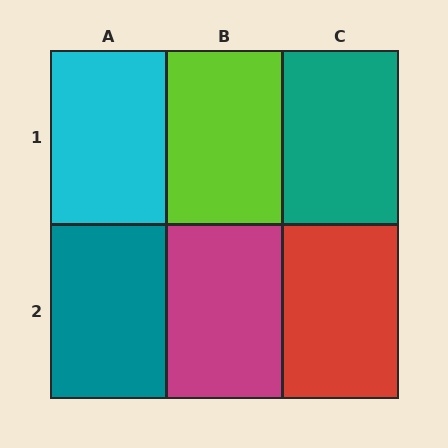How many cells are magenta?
1 cell is magenta.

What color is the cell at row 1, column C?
Teal.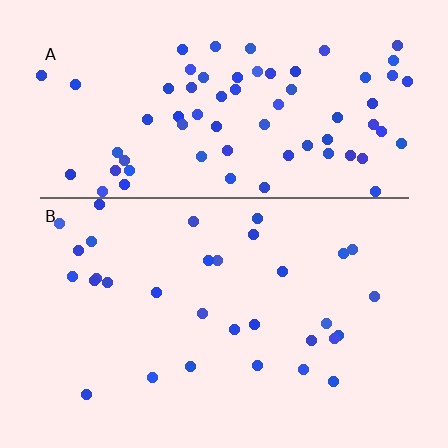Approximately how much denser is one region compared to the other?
Approximately 2.3× — region A over region B.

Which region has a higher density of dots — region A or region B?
A (the top).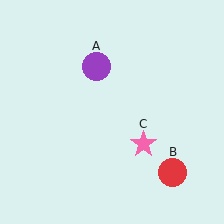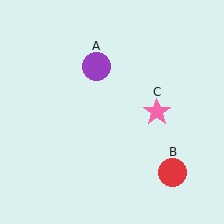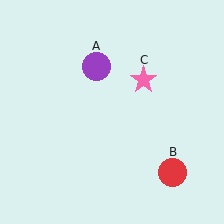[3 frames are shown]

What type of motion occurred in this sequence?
The pink star (object C) rotated counterclockwise around the center of the scene.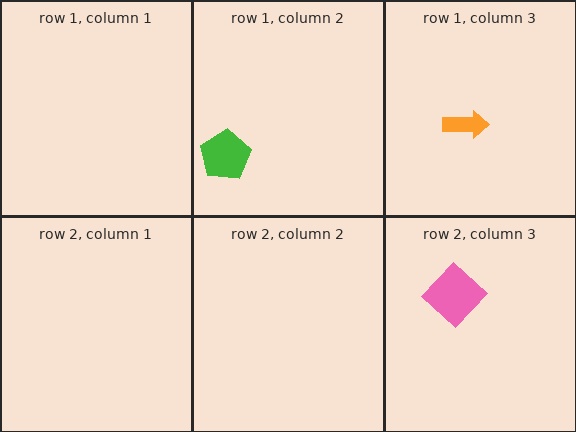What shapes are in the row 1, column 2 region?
The green pentagon.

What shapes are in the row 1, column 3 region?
The orange arrow.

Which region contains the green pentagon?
The row 1, column 2 region.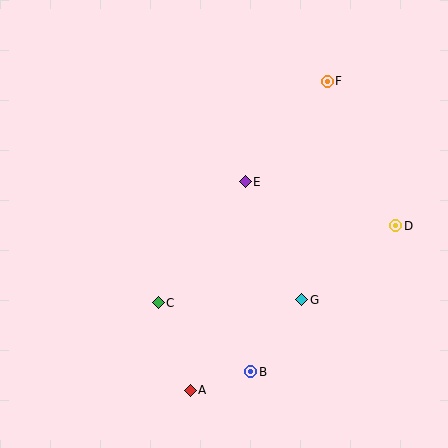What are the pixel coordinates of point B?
Point B is at (251, 372).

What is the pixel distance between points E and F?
The distance between E and F is 130 pixels.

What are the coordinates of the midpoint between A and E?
The midpoint between A and E is at (218, 286).